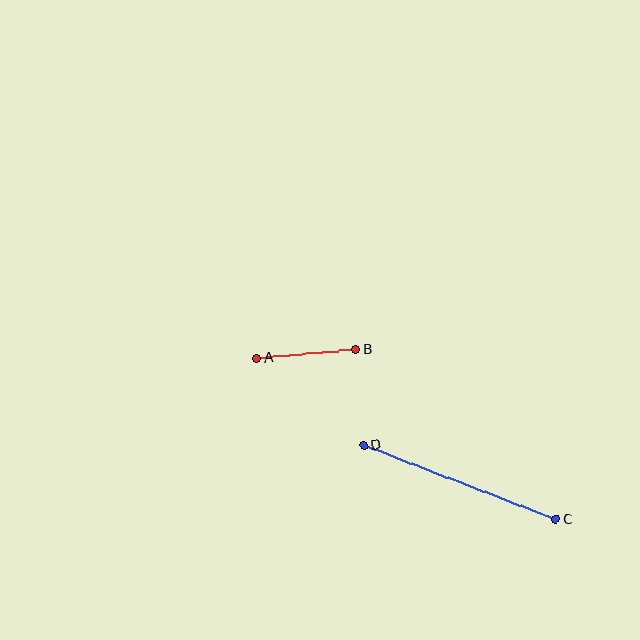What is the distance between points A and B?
The distance is approximately 99 pixels.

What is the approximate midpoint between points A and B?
The midpoint is at approximately (306, 354) pixels.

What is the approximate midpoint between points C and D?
The midpoint is at approximately (460, 482) pixels.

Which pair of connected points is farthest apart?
Points C and D are farthest apart.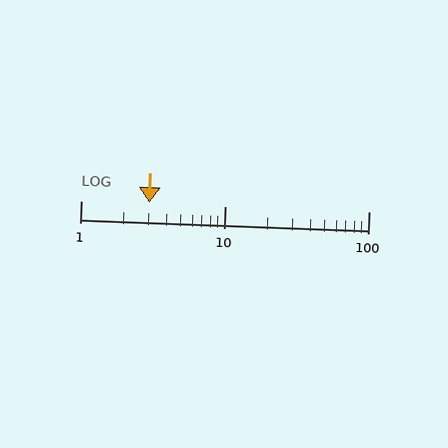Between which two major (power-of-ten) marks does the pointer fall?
The pointer is between 1 and 10.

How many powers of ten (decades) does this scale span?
The scale spans 2 decades, from 1 to 100.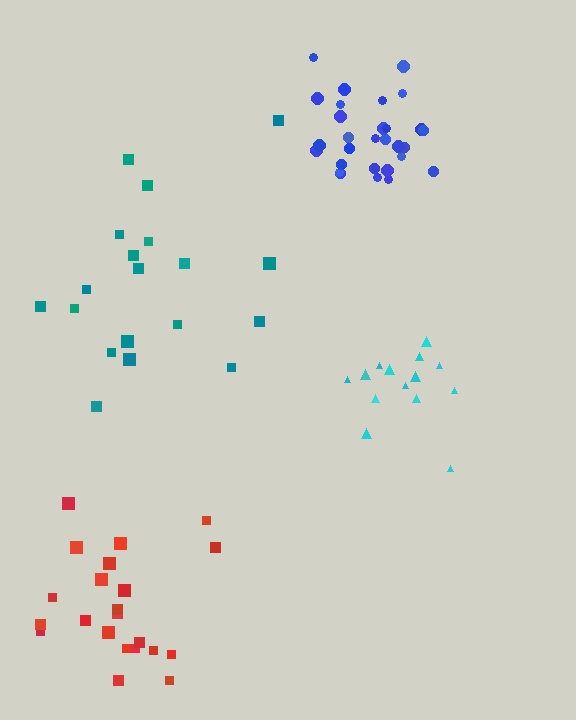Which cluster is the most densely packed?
Blue.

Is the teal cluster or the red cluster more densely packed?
Red.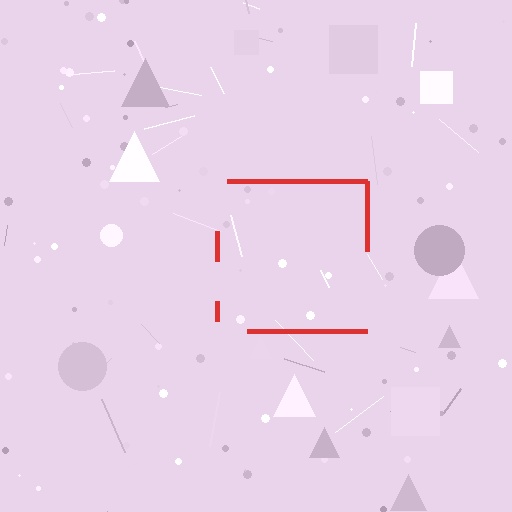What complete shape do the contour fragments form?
The contour fragments form a square.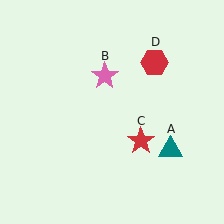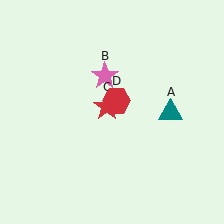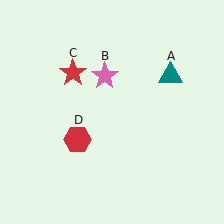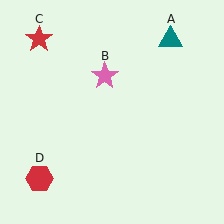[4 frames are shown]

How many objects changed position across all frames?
3 objects changed position: teal triangle (object A), red star (object C), red hexagon (object D).